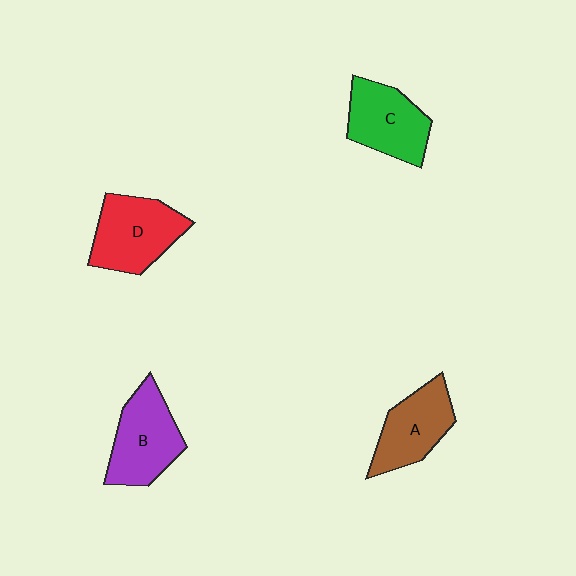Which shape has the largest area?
Shape D (red).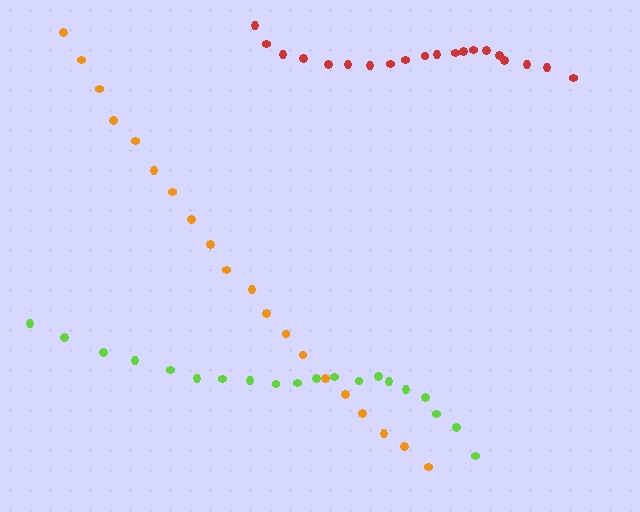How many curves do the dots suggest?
There are 3 distinct paths.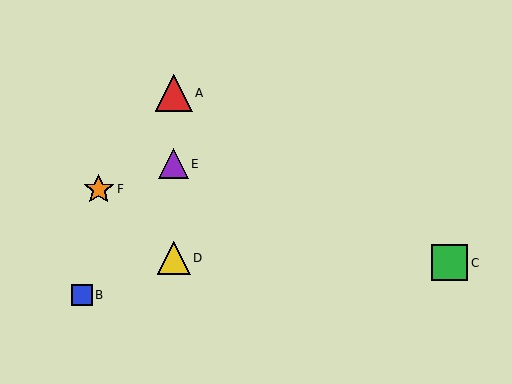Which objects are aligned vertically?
Objects A, D, E are aligned vertically.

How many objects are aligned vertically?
3 objects (A, D, E) are aligned vertically.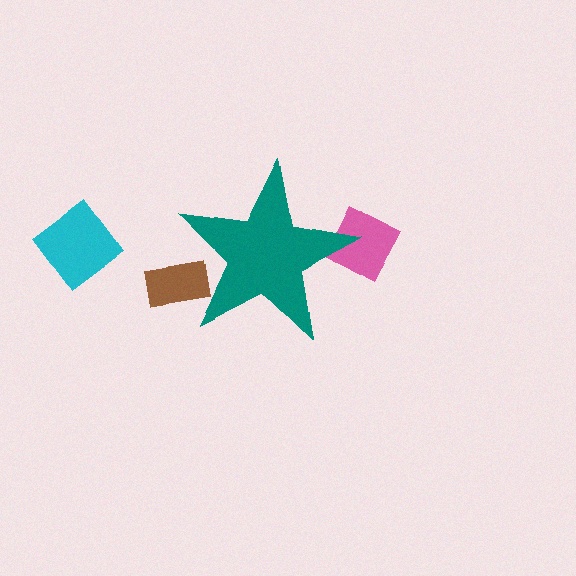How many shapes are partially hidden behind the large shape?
2 shapes are partially hidden.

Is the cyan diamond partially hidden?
No, the cyan diamond is fully visible.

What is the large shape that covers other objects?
A teal star.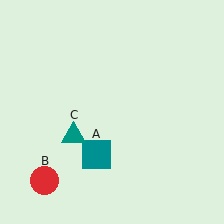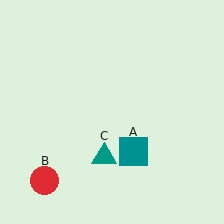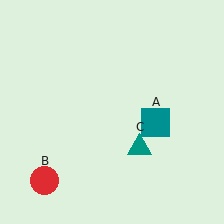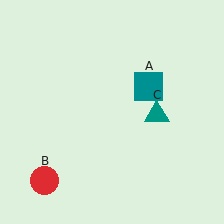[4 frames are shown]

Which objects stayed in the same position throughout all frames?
Red circle (object B) remained stationary.